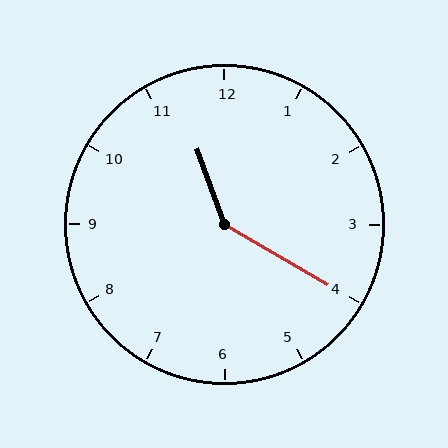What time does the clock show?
11:20.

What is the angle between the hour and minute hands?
Approximately 140 degrees.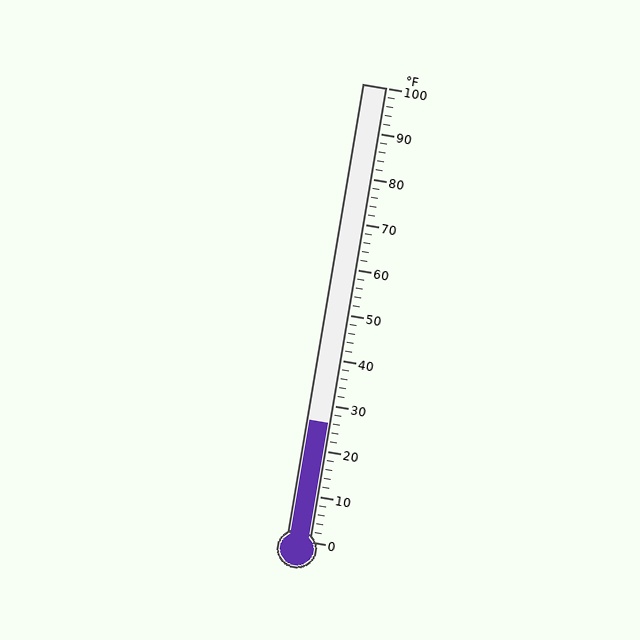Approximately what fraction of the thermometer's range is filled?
The thermometer is filled to approximately 25% of its range.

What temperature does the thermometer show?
The thermometer shows approximately 26°F.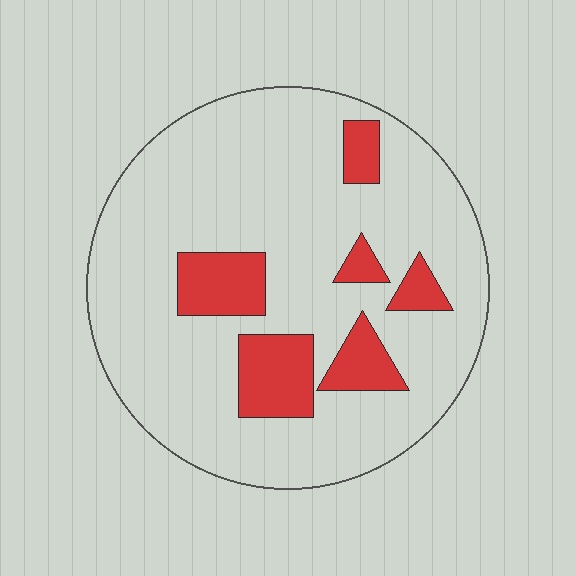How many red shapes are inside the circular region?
6.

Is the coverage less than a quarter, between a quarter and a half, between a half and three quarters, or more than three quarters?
Less than a quarter.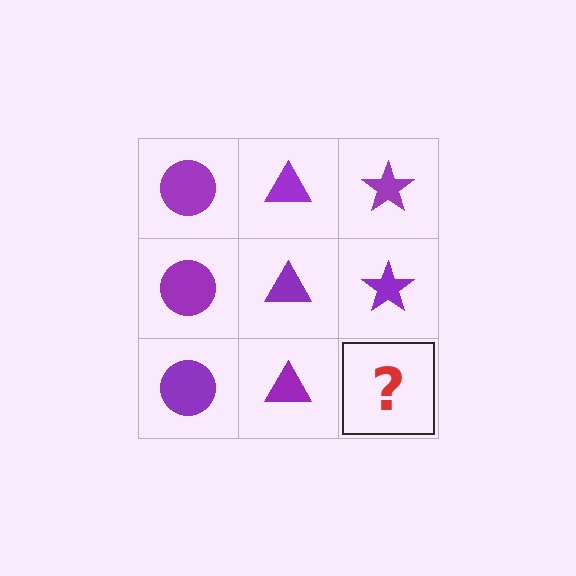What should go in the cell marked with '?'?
The missing cell should contain a purple star.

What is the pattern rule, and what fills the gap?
The rule is that each column has a consistent shape. The gap should be filled with a purple star.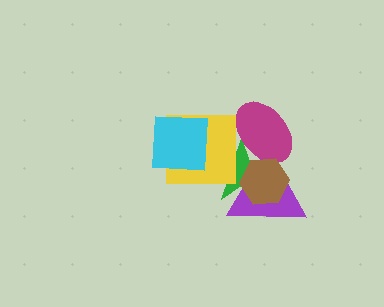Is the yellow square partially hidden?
Yes, it is partially covered by another shape.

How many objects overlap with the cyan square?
1 object overlaps with the cyan square.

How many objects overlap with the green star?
4 objects overlap with the green star.